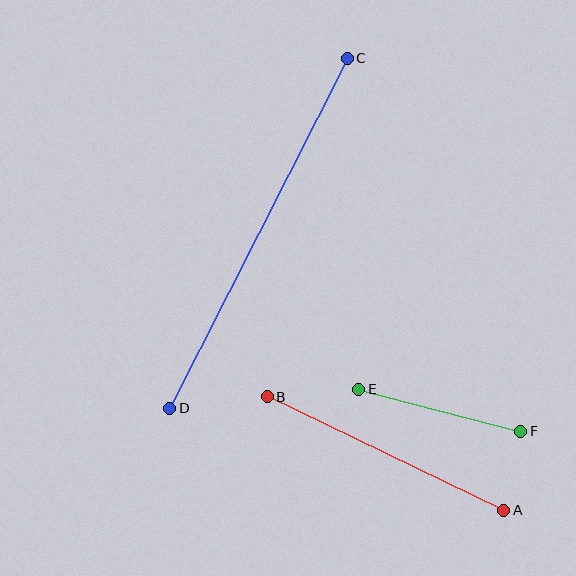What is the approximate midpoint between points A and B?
The midpoint is at approximately (386, 454) pixels.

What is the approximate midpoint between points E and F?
The midpoint is at approximately (440, 410) pixels.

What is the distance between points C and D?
The distance is approximately 393 pixels.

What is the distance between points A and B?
The distance is approximately 262 pixels.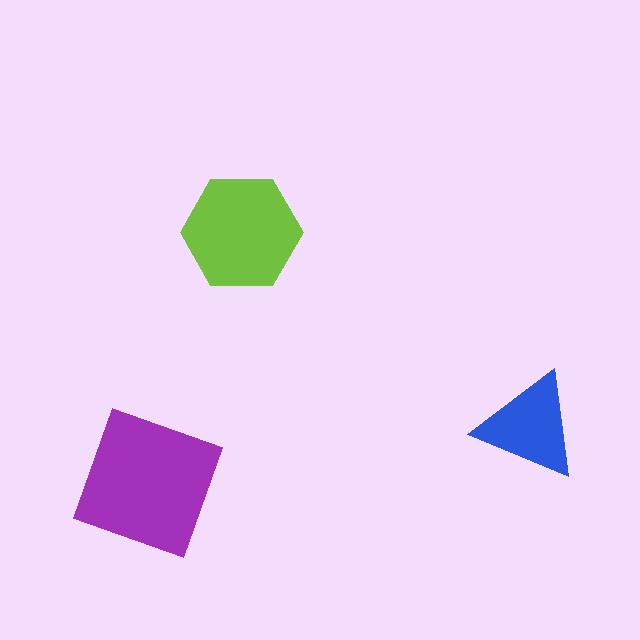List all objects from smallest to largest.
The blue triangle, the lime hexagon, the purple square.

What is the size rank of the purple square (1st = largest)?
1st.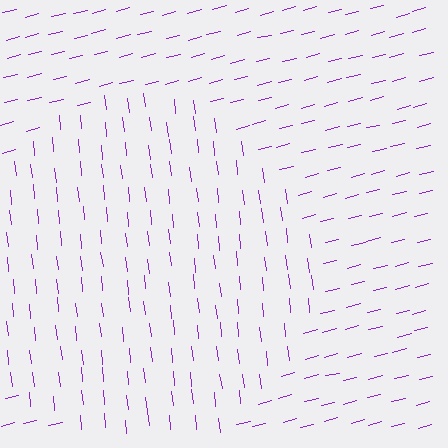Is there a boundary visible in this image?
Yes, there is a texture boundary formed by a change in line orientation.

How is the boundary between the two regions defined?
The boundary is defined purely by a change in line orientation (approximately 82 degrees difference). All lines are the same color and thickness.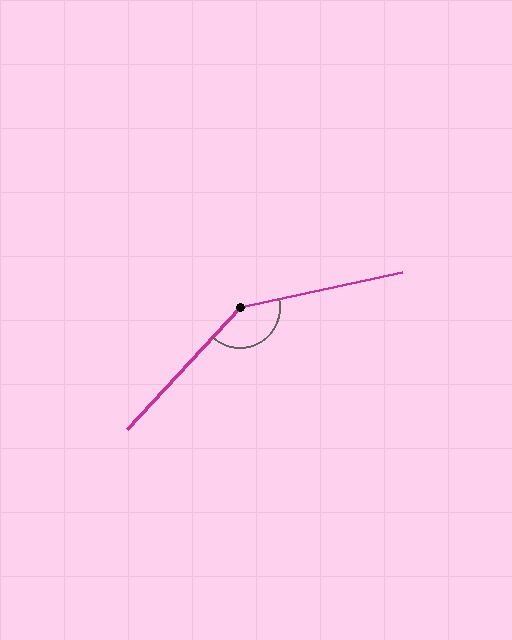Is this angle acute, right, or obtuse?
It is obtuse.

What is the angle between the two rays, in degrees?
Approximately 145 degrees.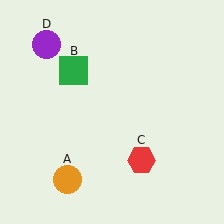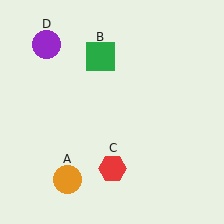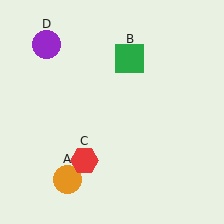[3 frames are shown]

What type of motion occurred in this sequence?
The green square (object B), red hexagon (object C) rotated clockwise around the center of the scene.